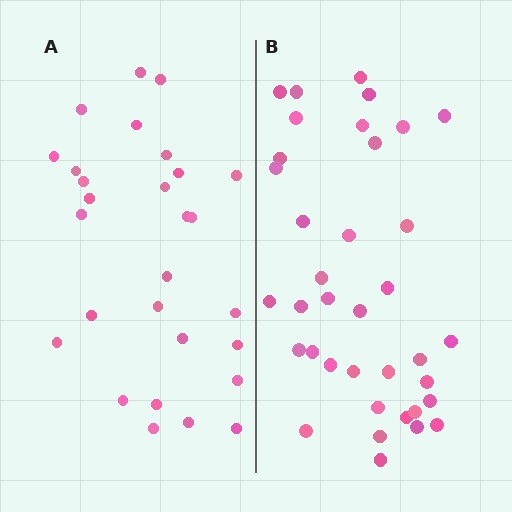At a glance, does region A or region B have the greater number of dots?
Region B (the right region) has more dots.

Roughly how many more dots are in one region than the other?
Region B has roughly 8 or so more dots than region A.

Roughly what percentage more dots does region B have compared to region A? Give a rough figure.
About 30% more.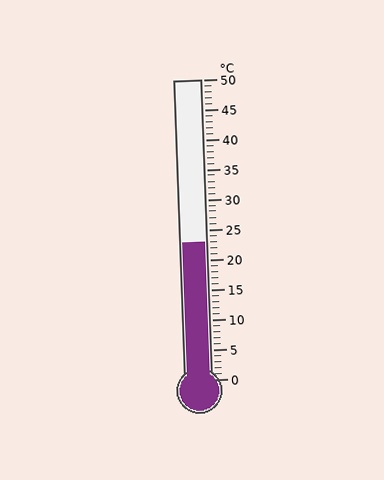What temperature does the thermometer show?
The thermometer shows approximately 23°C.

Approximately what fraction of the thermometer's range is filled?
The thermometer is filled to approximately 45% of its range.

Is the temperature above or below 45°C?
The temperature is below 45°C.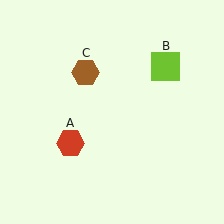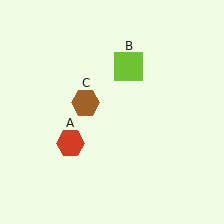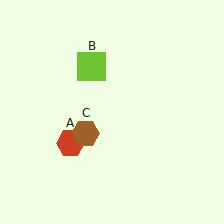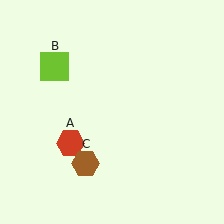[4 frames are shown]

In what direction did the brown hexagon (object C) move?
The brown hexagon (object C) moved down.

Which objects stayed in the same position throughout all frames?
Red hexagon (object A) remained stationary.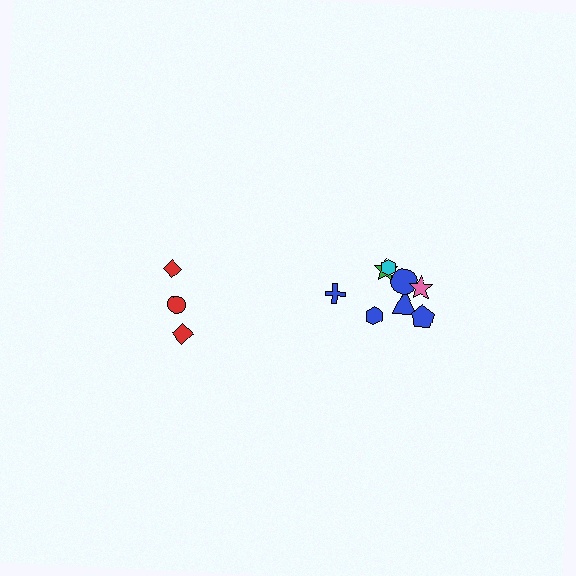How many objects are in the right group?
There are 8 objects.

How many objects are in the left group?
There are 3 objects.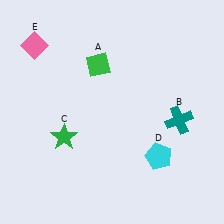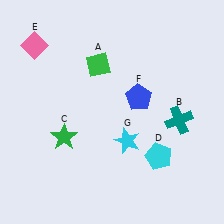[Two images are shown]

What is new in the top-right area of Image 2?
A blue pentagon (F) was added in the top-right area of Image 2.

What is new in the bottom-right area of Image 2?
A cyan star (G) was added in the bottom-right area of Image 2.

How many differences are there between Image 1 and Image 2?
There are 2 differences between the two images.